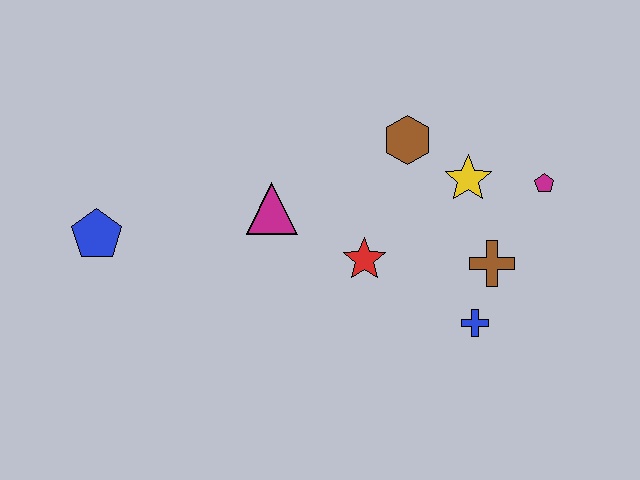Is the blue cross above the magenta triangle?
No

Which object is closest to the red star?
The magenta triangle is closest to the red star.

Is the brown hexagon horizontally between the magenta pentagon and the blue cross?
No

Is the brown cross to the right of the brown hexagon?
Yes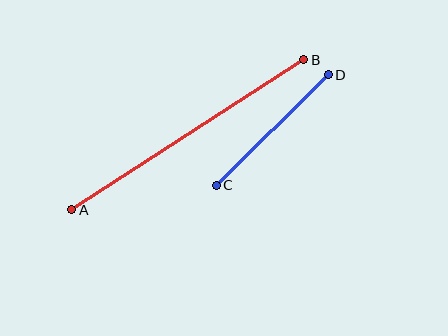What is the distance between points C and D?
The distance is approximately 157 pixels.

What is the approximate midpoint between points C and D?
The midpoint is at approximately (272, 130) pixels.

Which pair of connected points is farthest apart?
Points A and B are farthest apart.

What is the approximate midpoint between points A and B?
The midpoint is at approximately (188, 135) pixels.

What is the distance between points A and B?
The distance is approximately 276 pixels.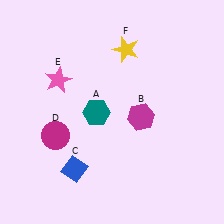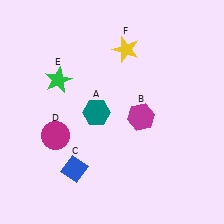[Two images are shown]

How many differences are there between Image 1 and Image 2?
There is 1 difference between the two images.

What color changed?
The star (E) changed from pink in Image 1 to green in Image 2.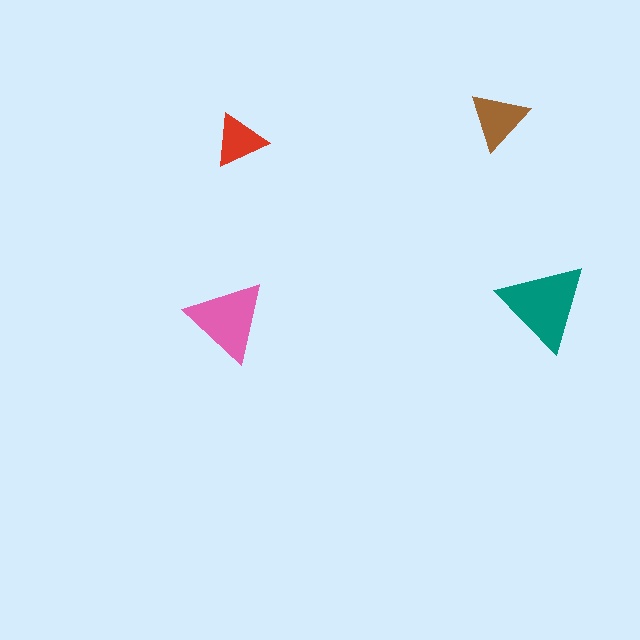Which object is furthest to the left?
The pink triangle is leftmost.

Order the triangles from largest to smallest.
the teal one, the pink one, the brown one, the red one.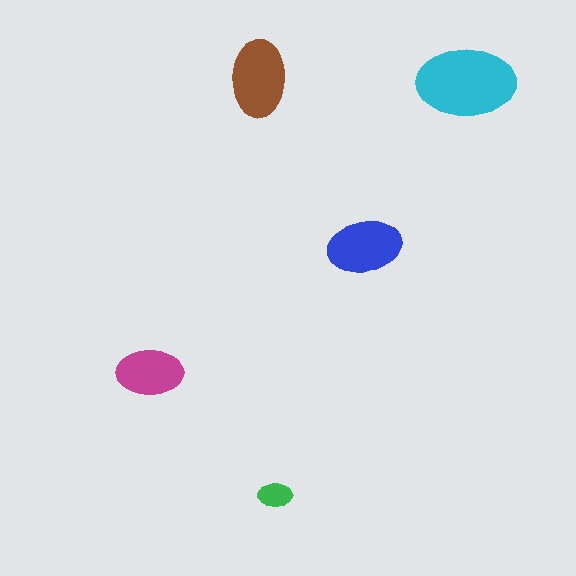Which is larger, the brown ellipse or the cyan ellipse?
The cyan one.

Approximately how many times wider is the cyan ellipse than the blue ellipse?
About 1.5 times wider.